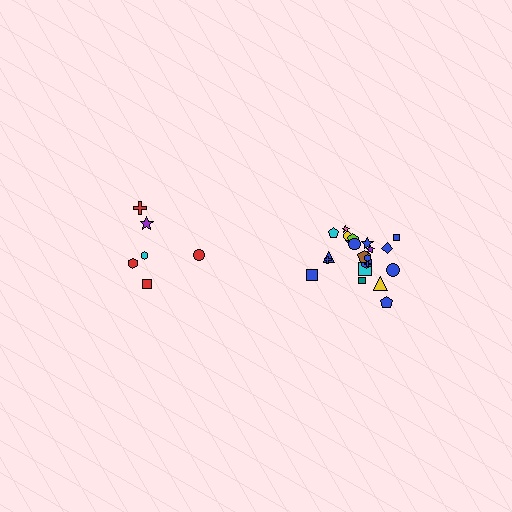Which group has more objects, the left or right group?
The right group.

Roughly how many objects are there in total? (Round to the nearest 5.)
Roughly 30 objects in total.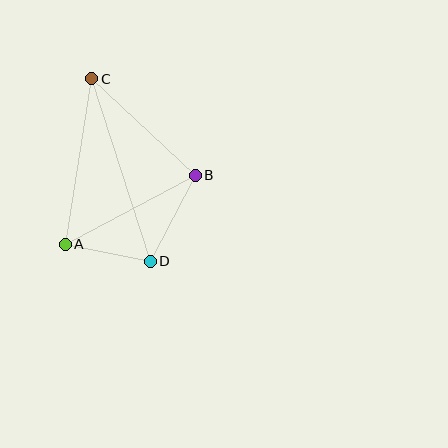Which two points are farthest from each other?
Points C and D are farthest from each other.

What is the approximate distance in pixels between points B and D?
The distance between B and D is approximately 97 pixels.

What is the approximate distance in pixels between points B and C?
The distance between B and C is approximately 141 pixels.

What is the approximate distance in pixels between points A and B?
The distance between A and B is approximately 147 pixels.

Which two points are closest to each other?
Points A and D are closest to each other.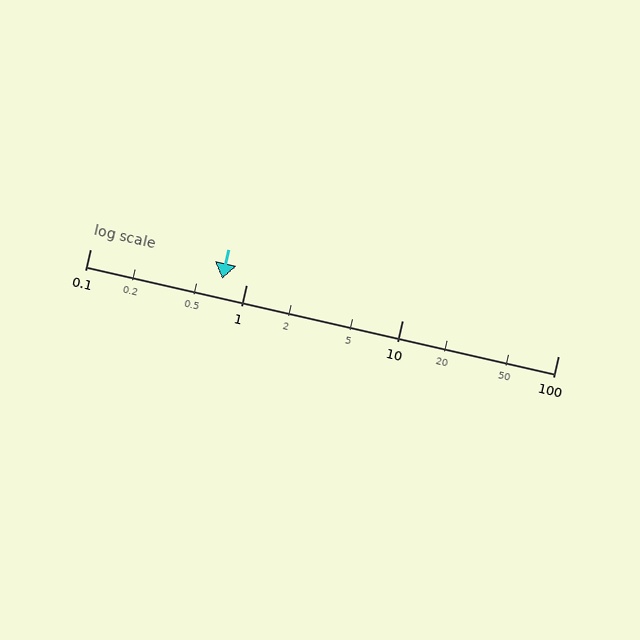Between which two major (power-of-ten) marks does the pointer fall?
The pointer is between 0.1 and 1.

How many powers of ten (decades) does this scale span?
The scale spans 3 decades, from 0.1 to 100.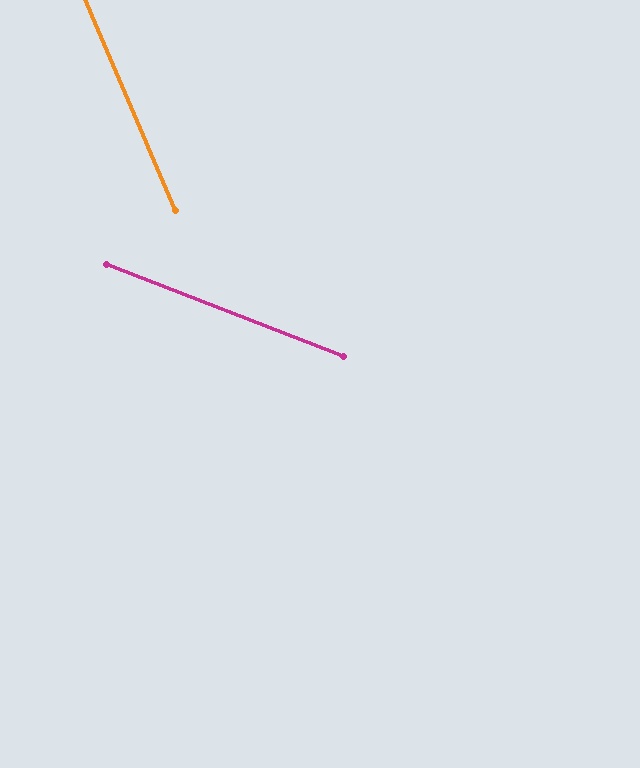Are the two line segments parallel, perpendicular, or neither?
Neither parallel nor perpendicular — they differ by about 45°.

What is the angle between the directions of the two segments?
Approximately 45 degrees.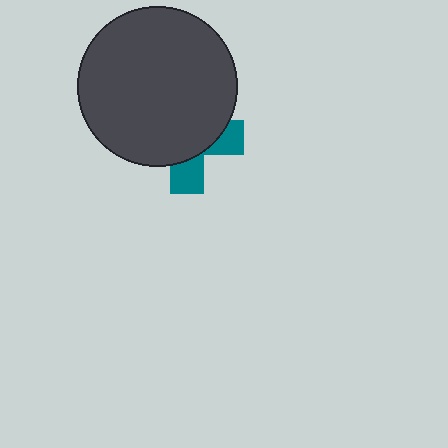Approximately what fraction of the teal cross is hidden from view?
Roughly 69% of the teal cross is hidden behind the dark gray circle.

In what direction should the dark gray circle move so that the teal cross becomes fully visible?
The dark gray circle should move up. That is the shortest direction to clear the overlap and leave the teal cross fully visible.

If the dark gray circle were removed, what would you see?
You would see the complete teal cross.